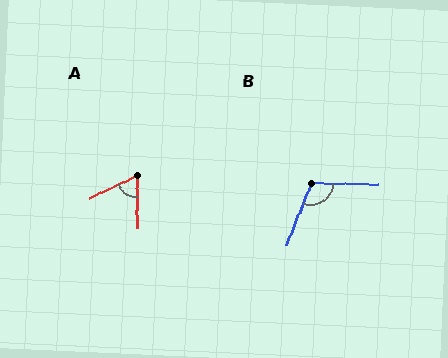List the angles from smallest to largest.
A (64°), B (110°).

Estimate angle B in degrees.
Approximately 110 degrees.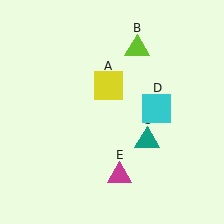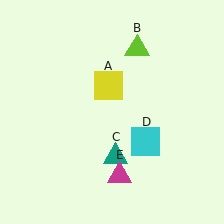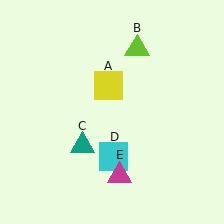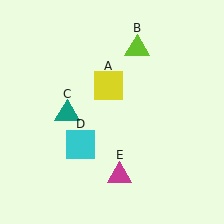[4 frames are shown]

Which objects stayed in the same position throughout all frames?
Yellow square (object A) and lime triangle (object B) and magenta triangle (object E) remained stationary.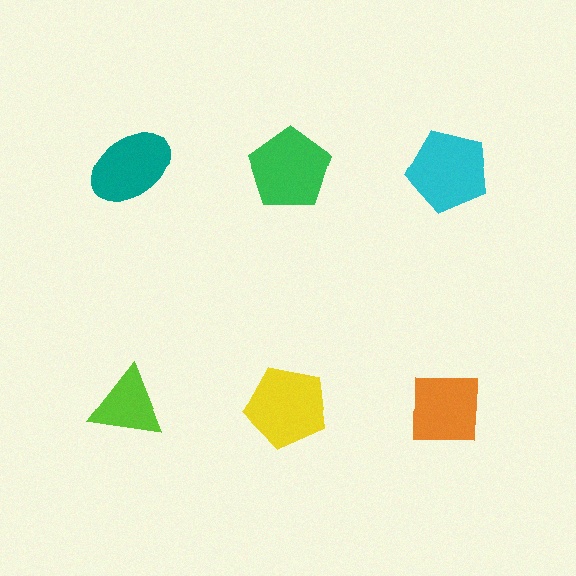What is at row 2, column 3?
An orange square.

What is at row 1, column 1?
A teal ellipse.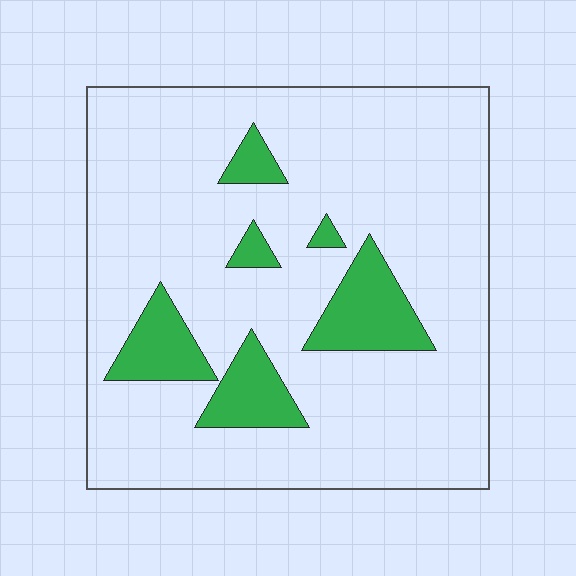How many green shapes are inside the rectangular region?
6.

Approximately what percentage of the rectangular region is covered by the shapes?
Approximately 15%.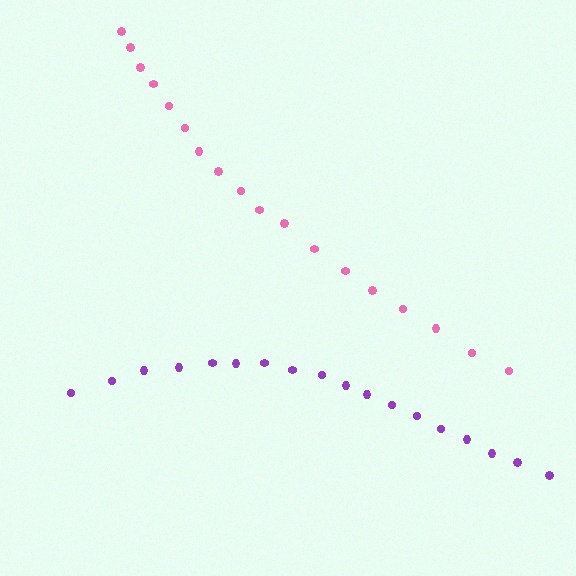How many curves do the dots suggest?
There are 2 distinct paths.